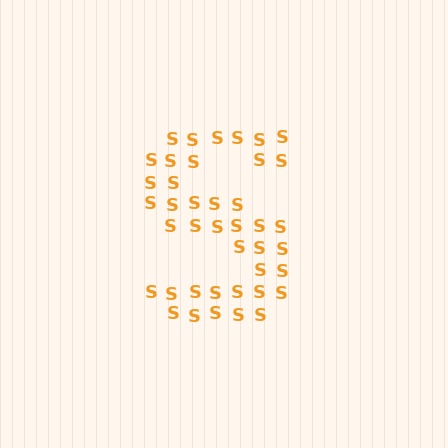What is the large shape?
The large shape is the letter S.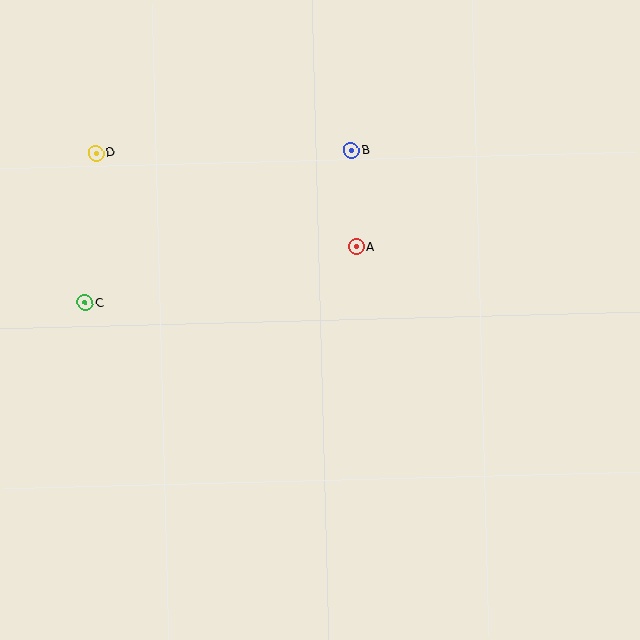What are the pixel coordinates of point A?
Point A is at (357, 247).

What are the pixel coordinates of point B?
Point B is at (351, 150).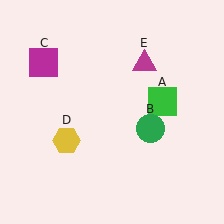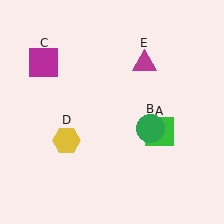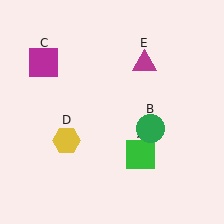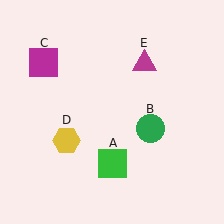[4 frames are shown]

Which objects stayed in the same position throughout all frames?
Green circle (object B) and magenta square (object C) and yellow hexagon (object D) and magenta triangle (object E) remained stationary.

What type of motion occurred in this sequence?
The green square (object A) rotated clockwise around the center of the scene.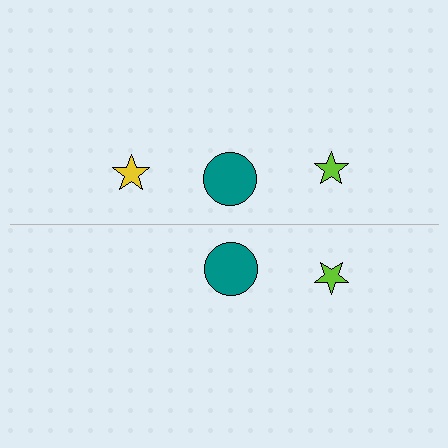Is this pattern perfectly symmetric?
No, the pattern is not perfectly symmetric. A yellow star is missing from the bottom side.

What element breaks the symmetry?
A yellow star is missing from the bottom side.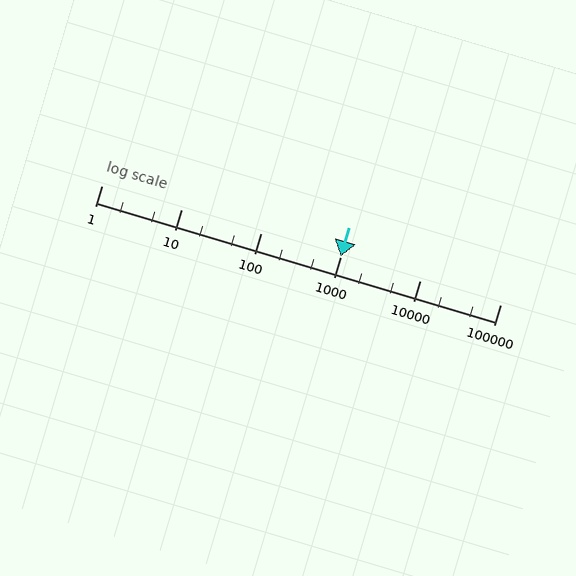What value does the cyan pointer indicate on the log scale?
The pointer indicates approximately 1000.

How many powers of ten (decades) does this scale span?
The scale spans 5 decades, from 1 to 100000.